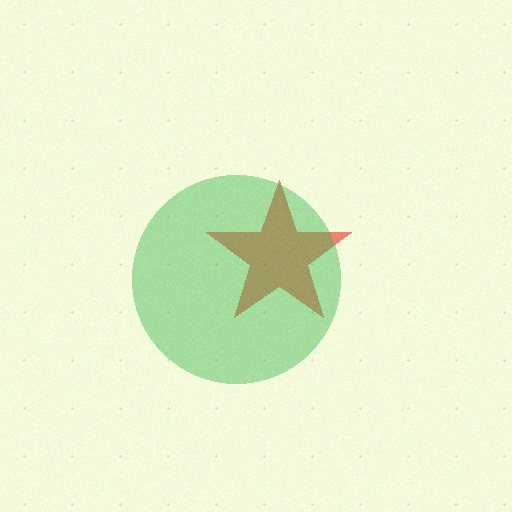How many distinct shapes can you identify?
There are 2 distinct shapes: a red star, a green circle.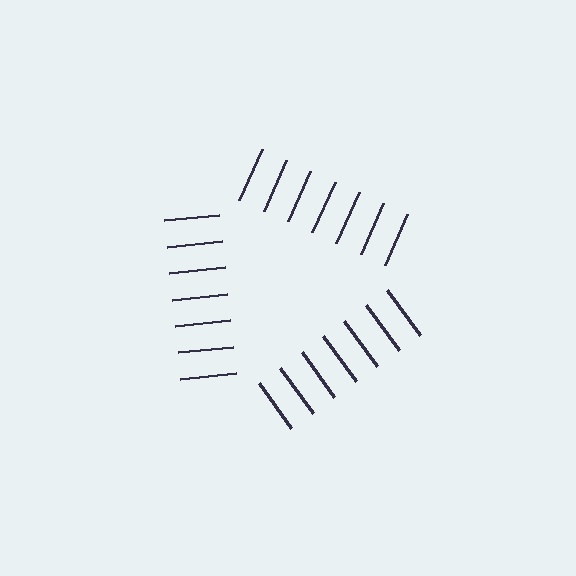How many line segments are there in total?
21 — 7 along each of the 3 edges.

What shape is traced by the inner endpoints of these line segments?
An illusory triangle — the line segments terminate on its edges but no continuous stroke is drawn.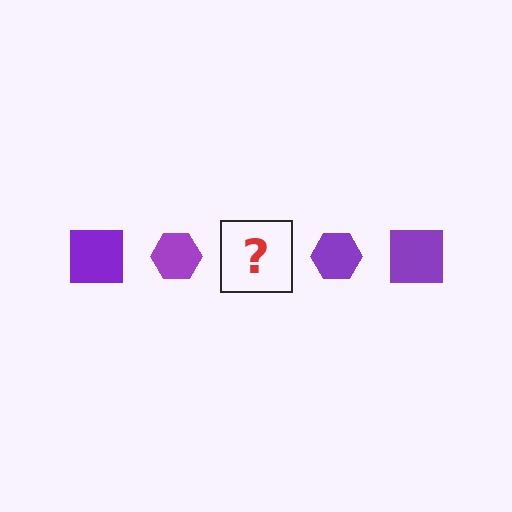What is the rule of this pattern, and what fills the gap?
The rule is that the pattern cycles through square, hexagon shapes in purple. The gap should be filled with a purple square.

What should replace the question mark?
The question mark should be replaced with a purple square.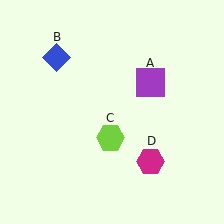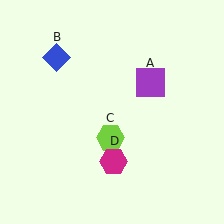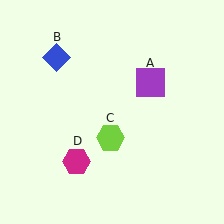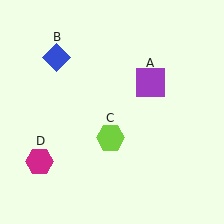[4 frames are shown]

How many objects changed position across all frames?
1 object changed position: magenta hexagon (object D).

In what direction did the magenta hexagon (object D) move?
The magenta hexagon (object D) moved left.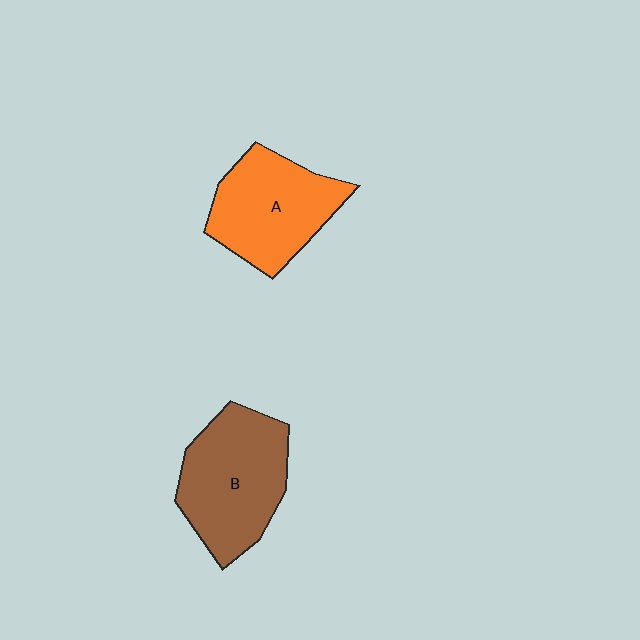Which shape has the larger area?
Shape B (brown).